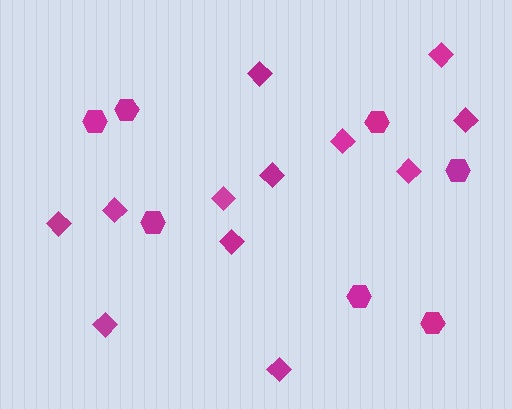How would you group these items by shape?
There are 2 groups: one group of hexagons (7) and one group of diamonds (12).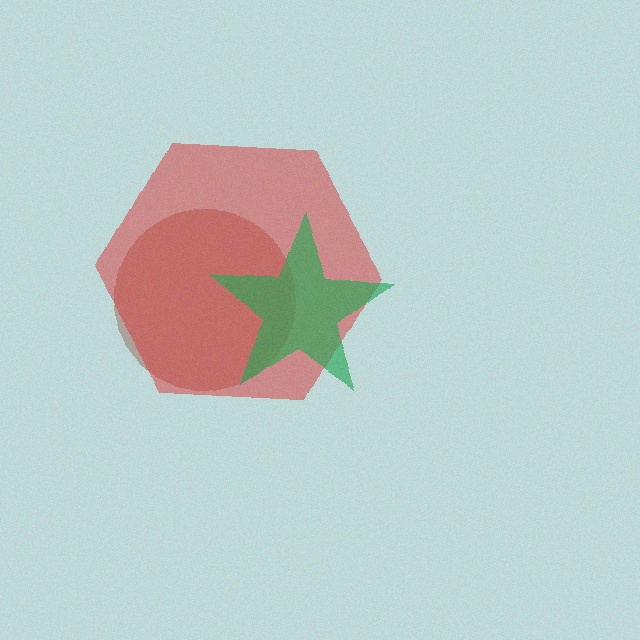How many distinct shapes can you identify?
There are 3 distinct shapes: a brown circle, a red hexagon, a green star.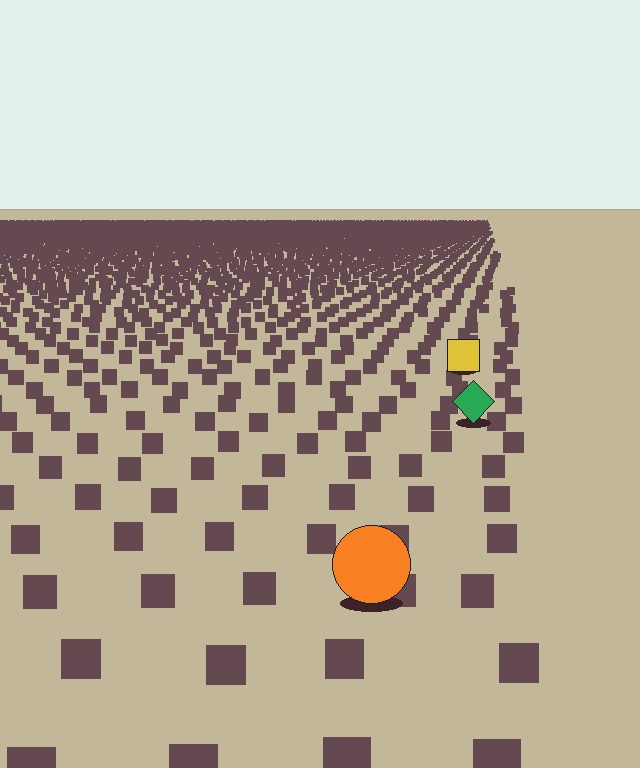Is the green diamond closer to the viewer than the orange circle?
No. The orange circle is closer — you can tell from the texture gradient: the ground texture is coarser near it.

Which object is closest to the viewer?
The orange circle is closest. The texture marks near it are larger and more spread out.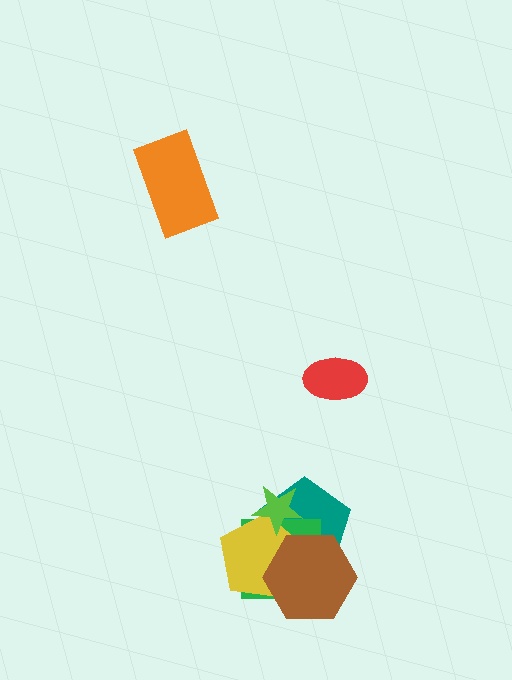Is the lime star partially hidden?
No, no other shape covers it.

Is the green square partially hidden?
Yes, it is partially covered by another shape.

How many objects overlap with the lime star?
3 objects overlap with the lime star.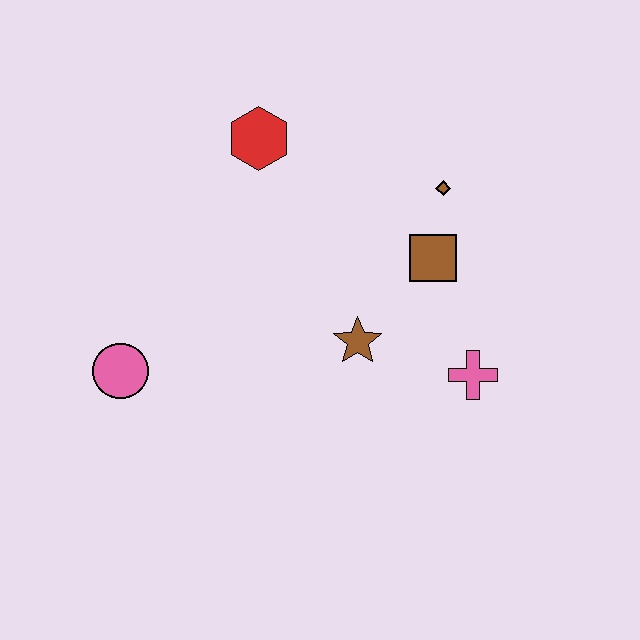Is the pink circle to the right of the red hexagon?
No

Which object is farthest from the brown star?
The pink circle is farthest from the brown star.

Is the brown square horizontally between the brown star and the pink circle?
No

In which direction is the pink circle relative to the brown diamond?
The pink circle is to the left of the brown diamond.